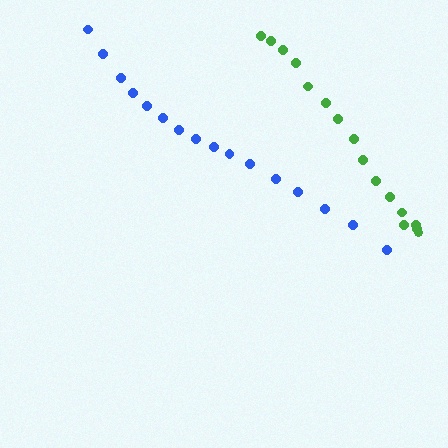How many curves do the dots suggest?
There are 2 distinct paths.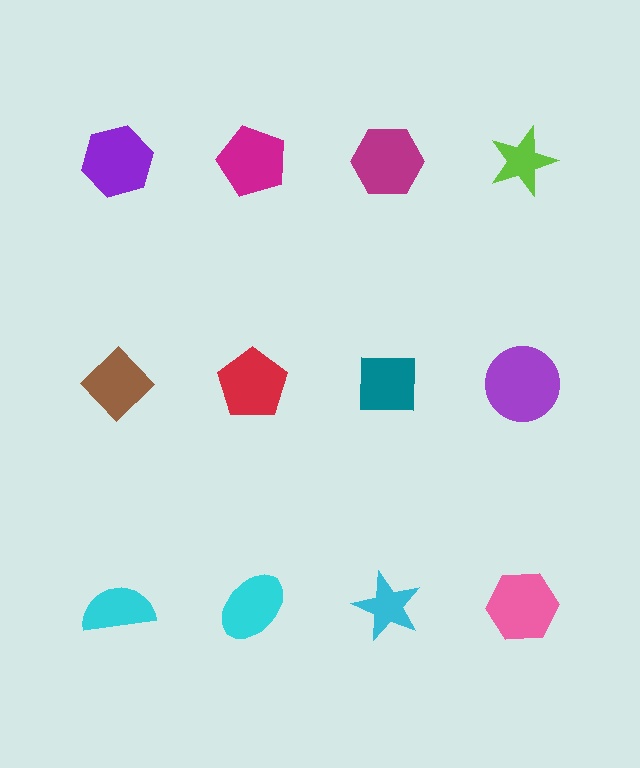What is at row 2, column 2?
A red pentagon.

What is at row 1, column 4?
A lime star.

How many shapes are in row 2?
4 shapes.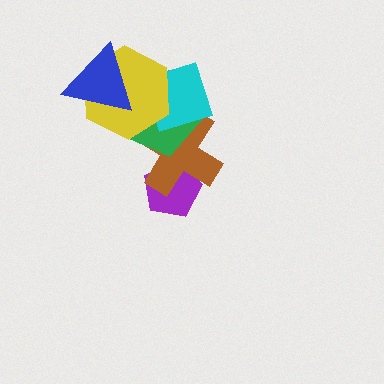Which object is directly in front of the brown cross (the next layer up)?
The green pentagon is directly in front of the brown cross.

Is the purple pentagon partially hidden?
Yes, it is partially covered by another shape.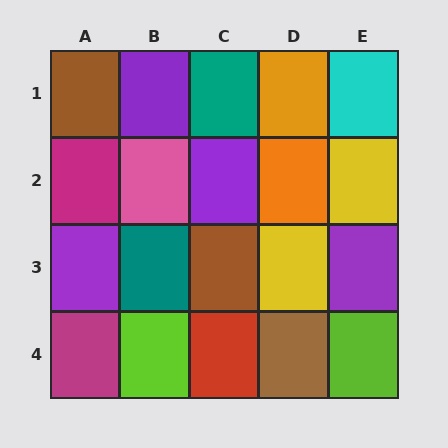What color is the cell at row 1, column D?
Orange.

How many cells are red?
1 cell is red.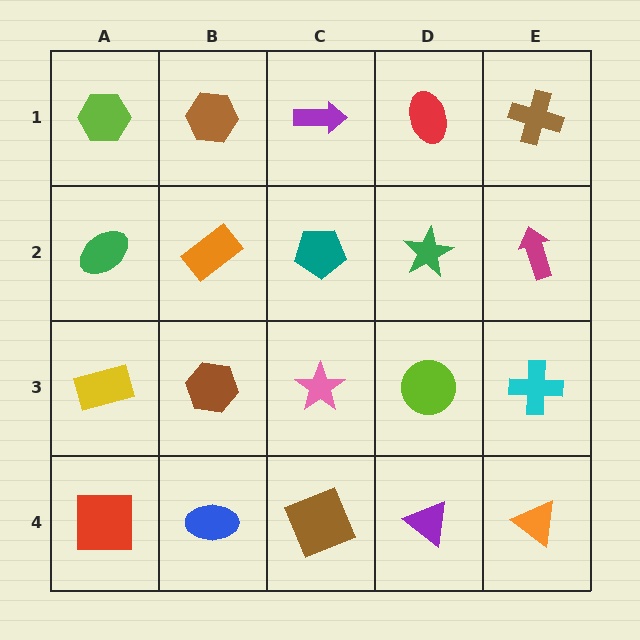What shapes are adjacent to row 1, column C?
A teal pentagon (row 2, column C), a brown hexagon (row 1, column B), a red ellipse (row 1, column D).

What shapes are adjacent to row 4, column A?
A yellow rectangle (row 3, column A), a blue ellipse (row 4, column B).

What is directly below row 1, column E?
A magenta arrow.